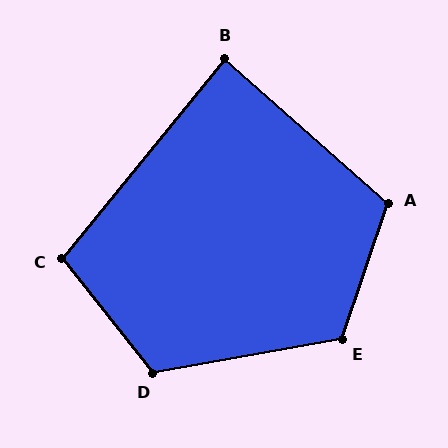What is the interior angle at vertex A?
Approximately 113 degrees (obtuse).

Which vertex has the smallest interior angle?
B, at approximately 87 degrees.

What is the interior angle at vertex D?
Approximately 118 degrees (obtuse).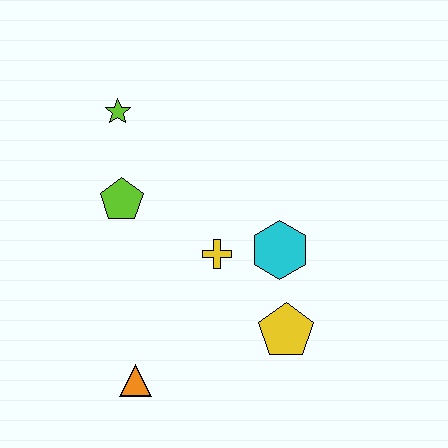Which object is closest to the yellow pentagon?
The cyan hexagon is closest to the yellow pentagon.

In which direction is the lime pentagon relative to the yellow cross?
The lime pentagon is to the left of the yellow cross.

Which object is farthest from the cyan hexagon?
The lime star is farthest from the cyan hexagon.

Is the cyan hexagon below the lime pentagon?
Yes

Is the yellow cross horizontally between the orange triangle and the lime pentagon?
No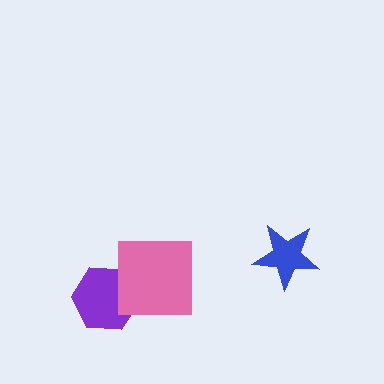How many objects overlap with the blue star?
0 objects overlap with the blue star.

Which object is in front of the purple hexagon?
The pink square is in front of the purple hexagon.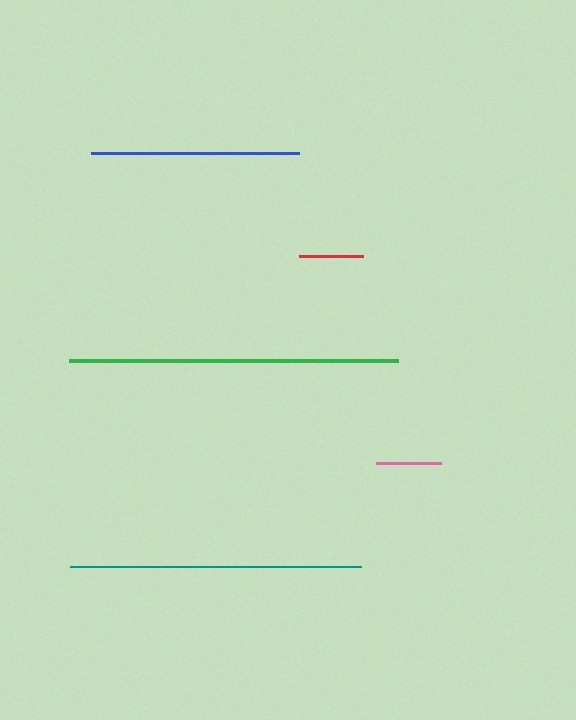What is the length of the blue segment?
The blue segment is approximately 209 pixels long.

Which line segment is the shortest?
The red line is the shortest at approximately 64 pixels.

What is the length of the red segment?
The red segment is approximately 64 pixels long.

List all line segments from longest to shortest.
From longest to shortest: green, teal, blue, pink, red.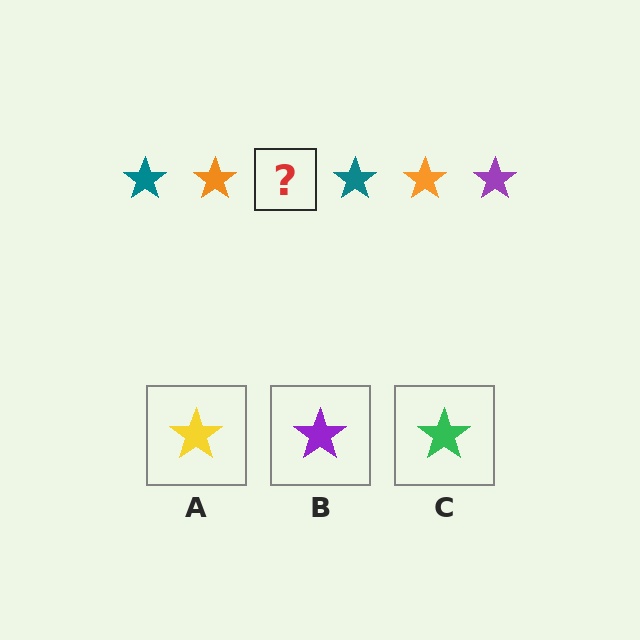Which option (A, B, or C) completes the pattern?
B.